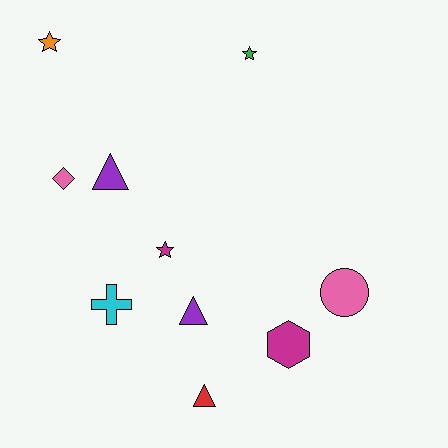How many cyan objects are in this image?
There is 1 cyan object.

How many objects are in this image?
There are 10 objects.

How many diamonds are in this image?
There is 1 diamond.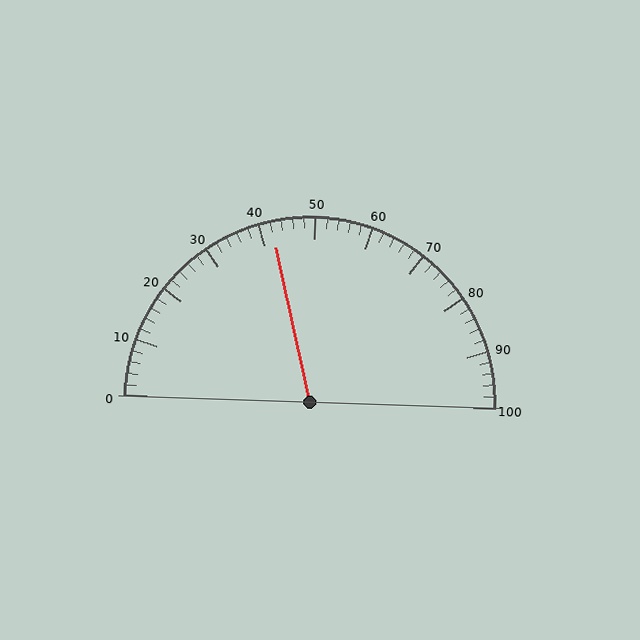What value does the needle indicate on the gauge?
The needle indicates approximately 42.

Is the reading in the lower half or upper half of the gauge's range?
The reading is in the lower half of the range (0 to 100).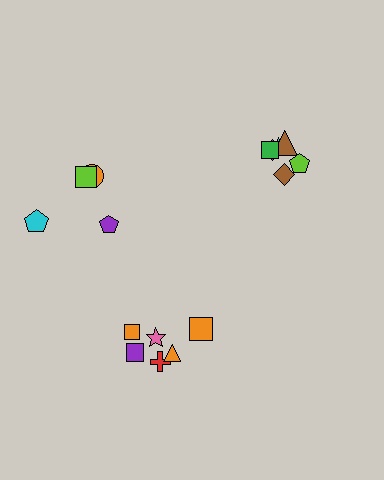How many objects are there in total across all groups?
There are 16 objects.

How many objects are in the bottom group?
There are 6 objects.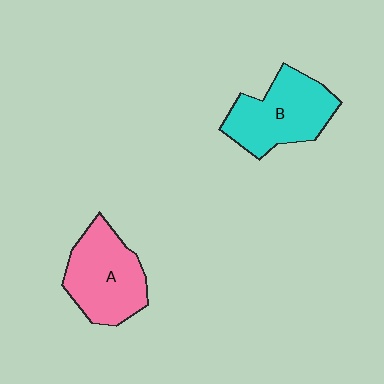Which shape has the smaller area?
Shape A (pink).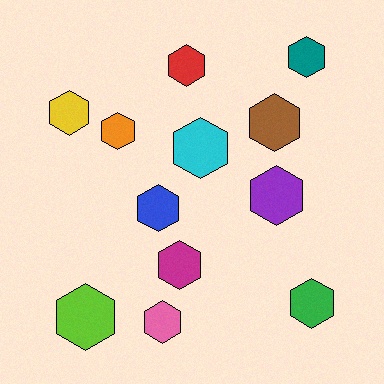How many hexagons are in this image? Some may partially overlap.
There are 12 hexagons.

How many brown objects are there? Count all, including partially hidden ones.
There is 1 brown object.